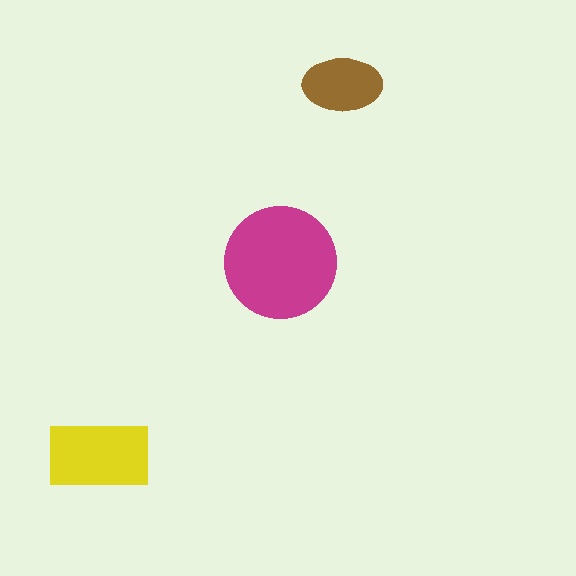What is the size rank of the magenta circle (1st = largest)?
1st.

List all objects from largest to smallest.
The magenta circle, the yellow rectangle, the brown ellipse.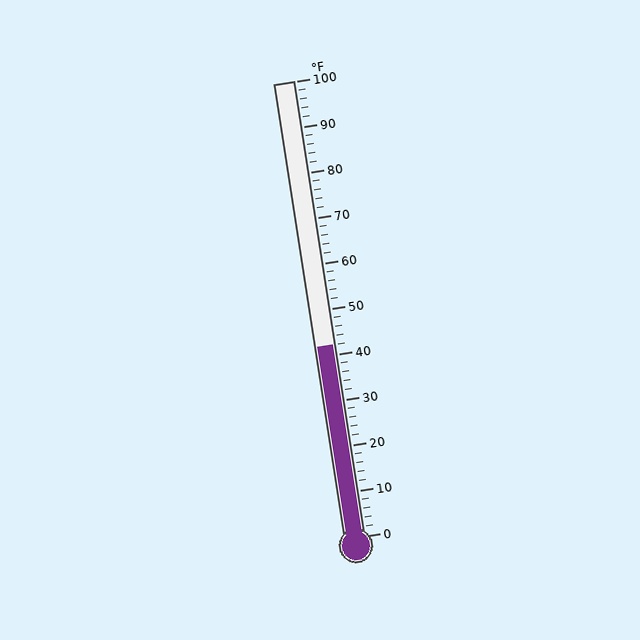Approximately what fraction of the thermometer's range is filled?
The thermometer is filled to approximately 40% of its range.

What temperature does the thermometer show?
The thermometer shows approximately 42°F.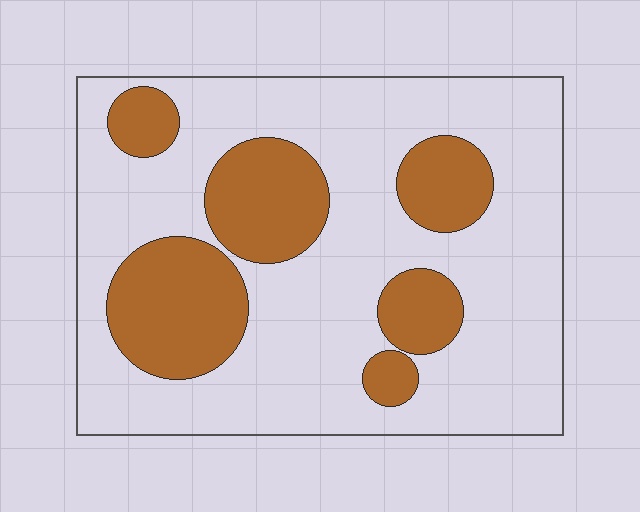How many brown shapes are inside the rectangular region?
6.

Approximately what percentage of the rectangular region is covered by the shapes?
Approximately 30%.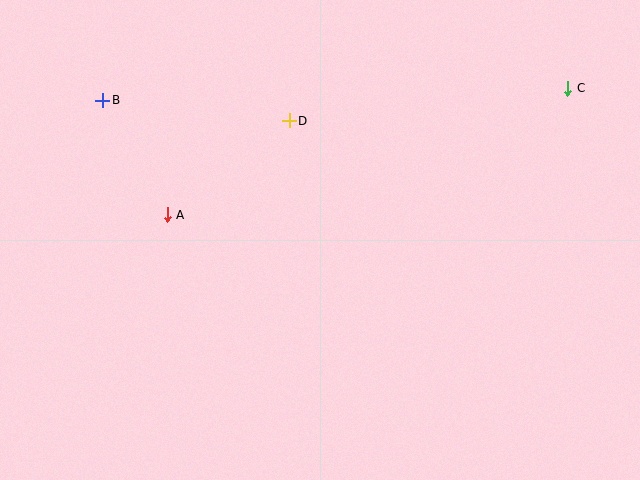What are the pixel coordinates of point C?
Point C is at (568, 88).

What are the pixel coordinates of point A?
Point A is at (167, 215).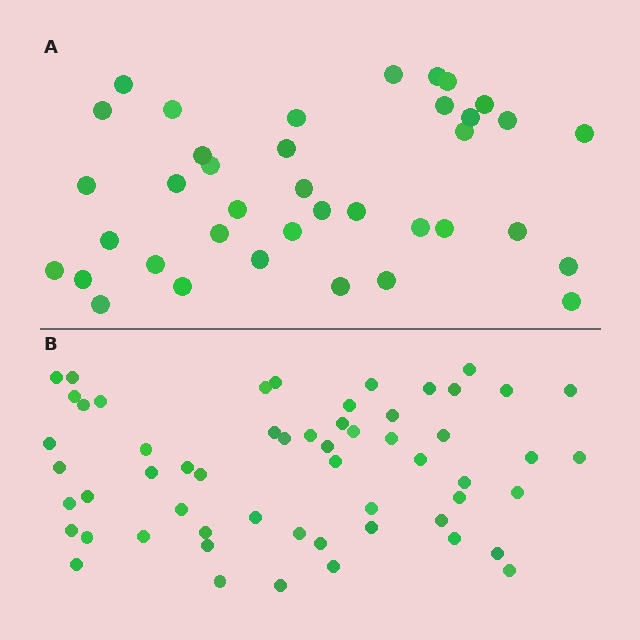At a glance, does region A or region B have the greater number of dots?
Region B (the bottom region) has more dots.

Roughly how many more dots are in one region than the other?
Region B has approximately 20 more dots than region A.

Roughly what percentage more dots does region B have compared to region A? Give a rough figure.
About 50% more.